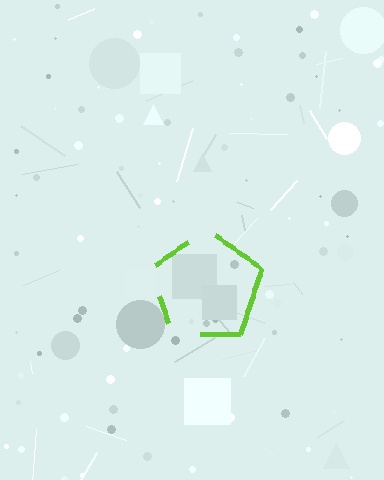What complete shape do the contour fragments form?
The contour fragments form a pentagon.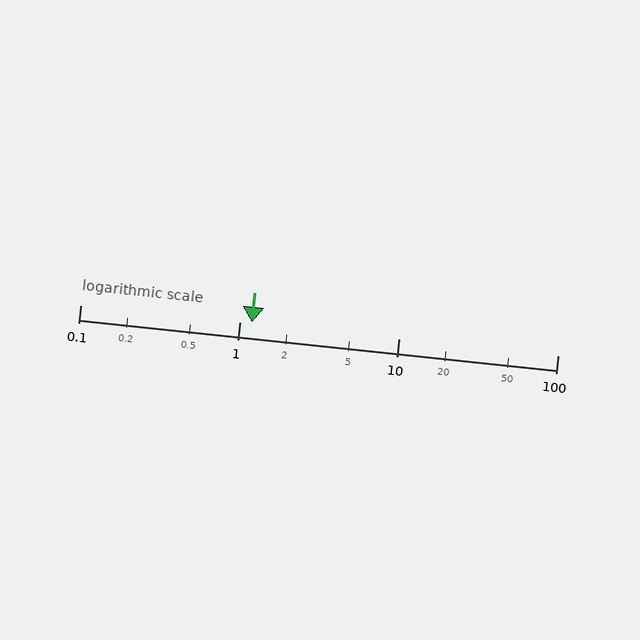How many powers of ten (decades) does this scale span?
The scale spans 3 decades, from 0.1 to 100.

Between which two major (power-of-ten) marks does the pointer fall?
The pointer is between 1 and 10.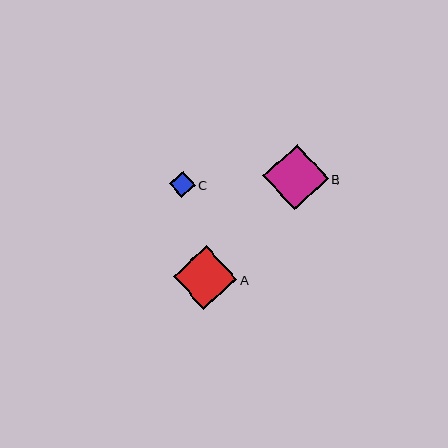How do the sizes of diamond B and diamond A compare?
Diamond B and diamond A are approximately the same size.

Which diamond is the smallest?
Diamond C is the smallest with a size of approximately 25 pixels.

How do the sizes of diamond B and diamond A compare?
Diamond B and diamond A are approximately the same size.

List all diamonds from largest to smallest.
From largest to smallest: B, A, C.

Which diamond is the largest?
Diamond B is the largest with a size of approximately 65 pixels.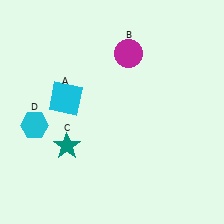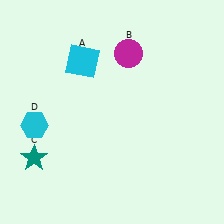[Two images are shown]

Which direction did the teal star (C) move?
The teal star (C) moved left.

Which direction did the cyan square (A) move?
The cyan square (A) moved up.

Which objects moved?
The objects that moved are: the cyan square (A), the teal star (C).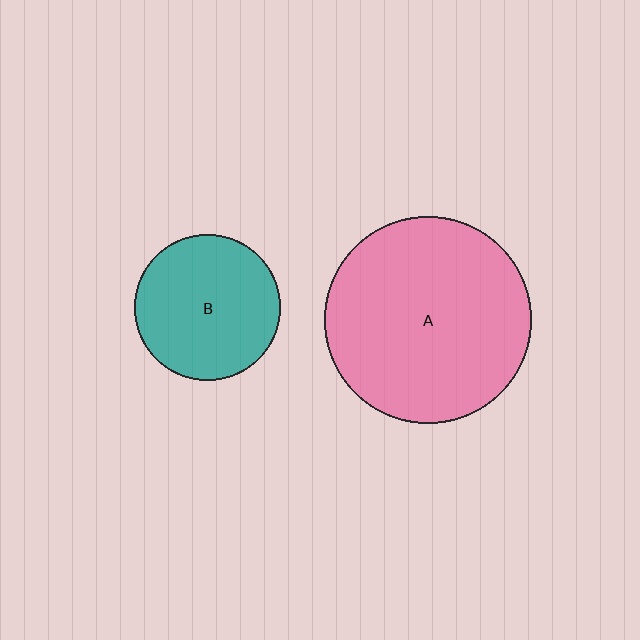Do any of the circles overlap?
No, none of the circles overlap.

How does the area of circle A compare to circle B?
Approximately 2.0 times.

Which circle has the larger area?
Circle A (pink).